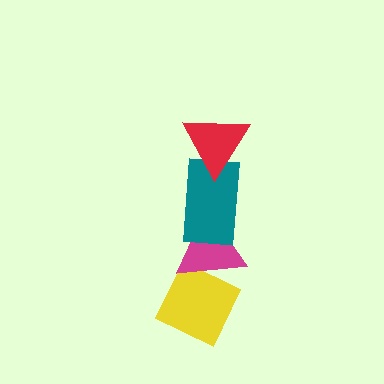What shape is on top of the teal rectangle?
The red triangle is on top of the teal rectangle.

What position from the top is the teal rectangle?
The teal rectangle is 2nd from the top.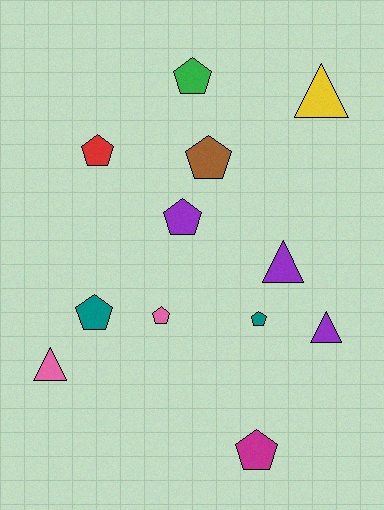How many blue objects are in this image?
There are no blue objects.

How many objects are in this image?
There are 12 objects.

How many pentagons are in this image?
There are 8 pentagons.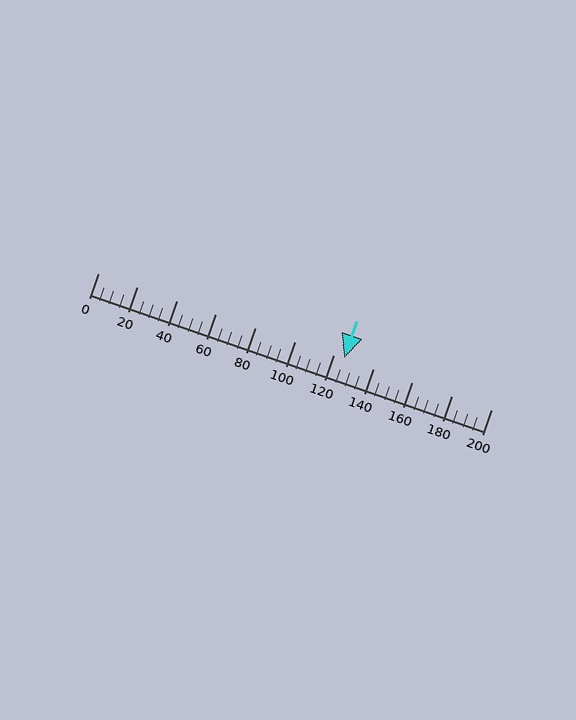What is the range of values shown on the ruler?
The ruler shows values from 0 to 200.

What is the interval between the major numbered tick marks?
The major tick marks are spaced 20 units apart.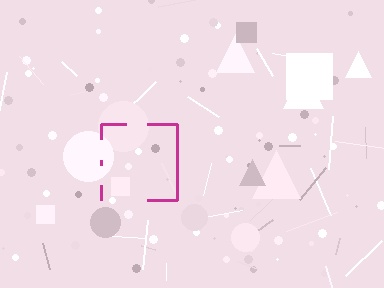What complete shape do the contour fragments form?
The contour fragments form a square.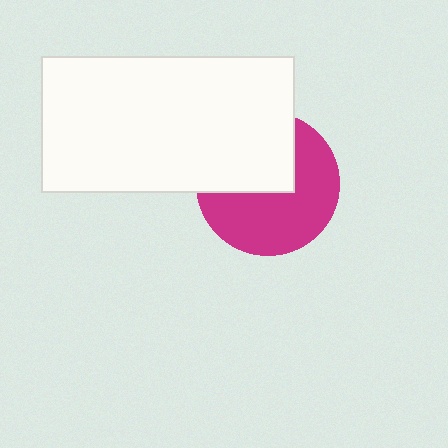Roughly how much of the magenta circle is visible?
About half of it is visible (roughly 57%).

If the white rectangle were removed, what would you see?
You would see the complete magenta circle.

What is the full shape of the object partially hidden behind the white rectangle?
The partially hidden object is a magenta circle.